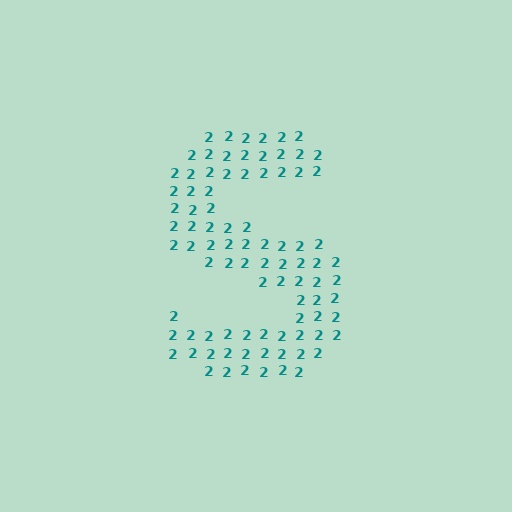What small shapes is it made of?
It is made of small digit 2's.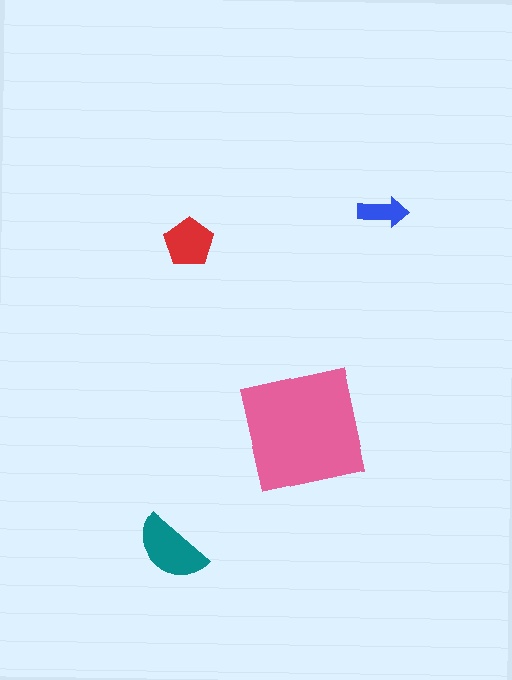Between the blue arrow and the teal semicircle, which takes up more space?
The teal semicircle.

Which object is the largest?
The pink square.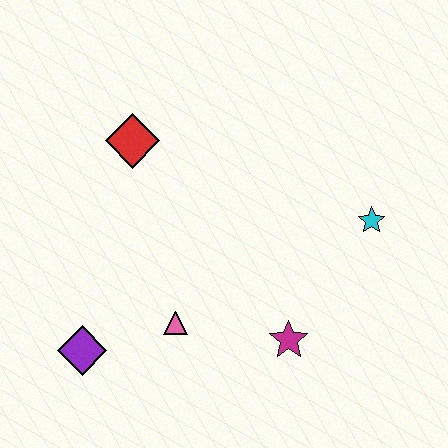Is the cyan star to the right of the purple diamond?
Yes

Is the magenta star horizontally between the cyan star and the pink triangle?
Yes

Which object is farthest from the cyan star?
The purple diamond is farthest from the cyan star.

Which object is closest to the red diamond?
The pink triangle is closest to the red diamond.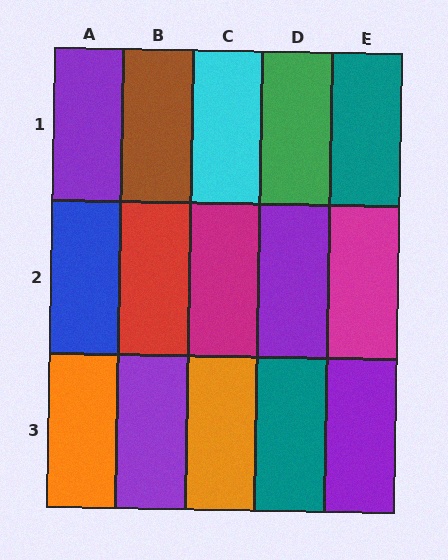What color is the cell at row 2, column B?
Red.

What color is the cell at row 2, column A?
Blue.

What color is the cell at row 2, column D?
Purple.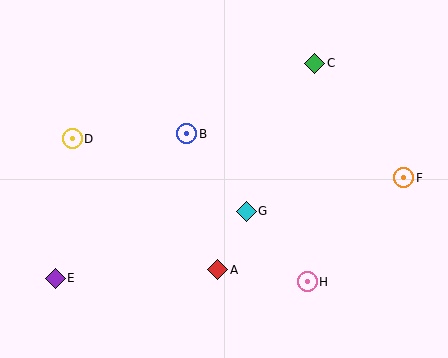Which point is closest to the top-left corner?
Point D is closest to the top-left corner.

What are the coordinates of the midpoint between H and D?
The midpoint between H and D is at (190, 210).